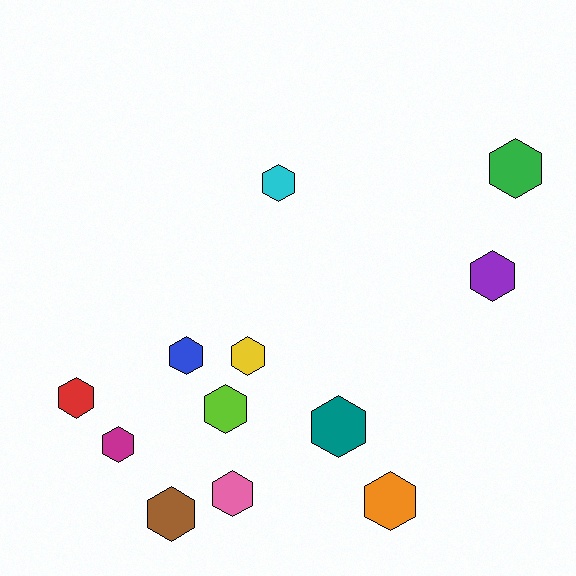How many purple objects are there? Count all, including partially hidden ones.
There is 1 purple object.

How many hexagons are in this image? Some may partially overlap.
There are 12 hexagons.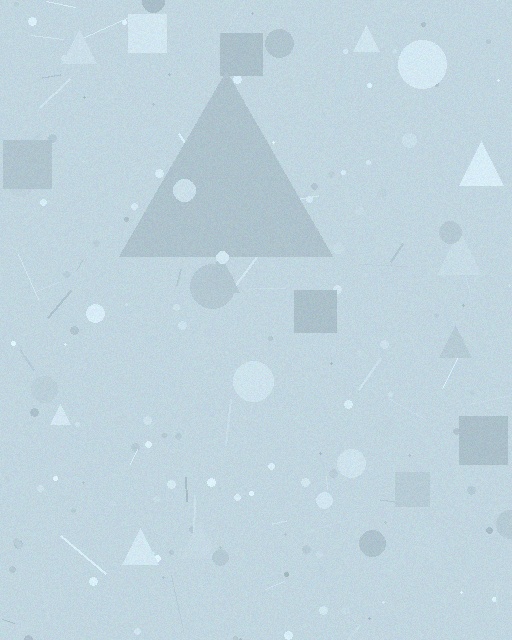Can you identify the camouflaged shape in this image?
The camouflaged shape is a triangle.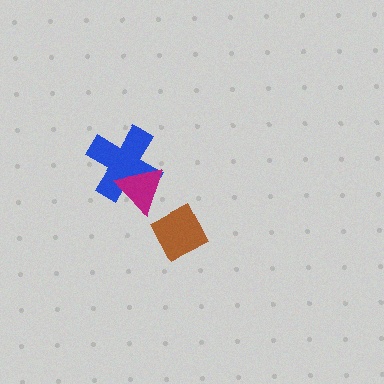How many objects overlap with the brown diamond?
0 objects overlap with the brown diamond.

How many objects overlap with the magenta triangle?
1 object overlaps with the magenta triangle.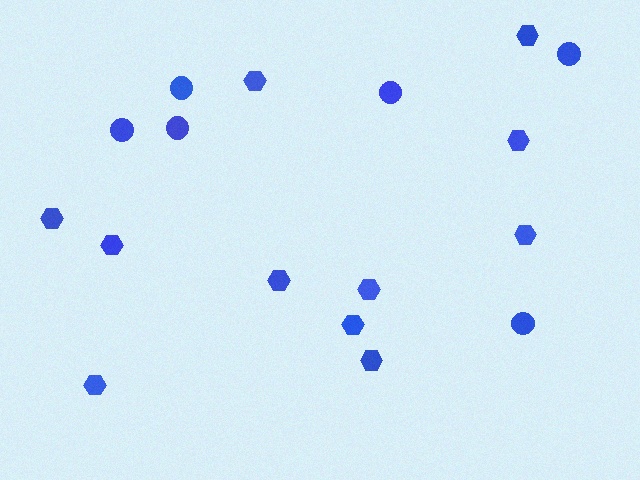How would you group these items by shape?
There are 2 groups: one group of circles (6) and one group of hexagons (11).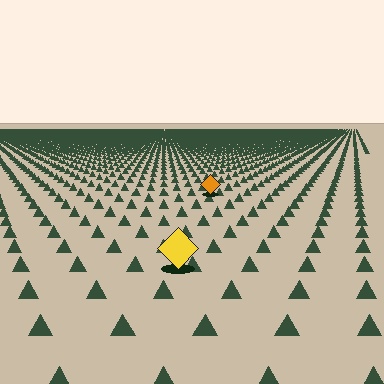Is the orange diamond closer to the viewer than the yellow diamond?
No. The yellow diamond is closer — you can tell from the texture gradient: the ground texture is coarser near it.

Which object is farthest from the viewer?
The orange diamond is farthest from the viewer. It appears smaller and the ground texture around it is denser.